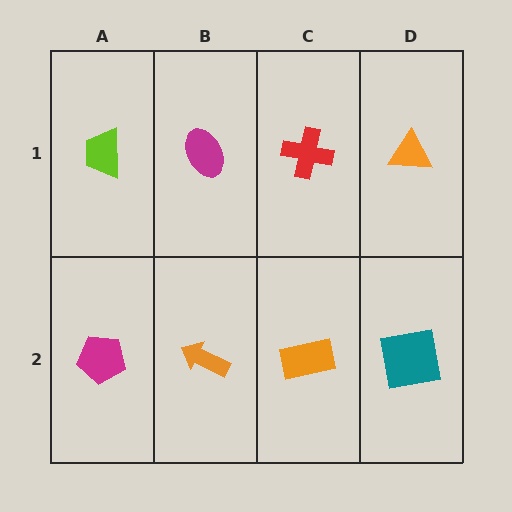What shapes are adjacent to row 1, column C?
An orange rectangle (row 2, column C), a magenta ellipse (row 1, column B), an orange triangle (row 1, column D).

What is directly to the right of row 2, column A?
An orange arrow.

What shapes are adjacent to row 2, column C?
A red cross (row 1, column C), an orange arrow (row 2, column B), a teal square (row 2, column D).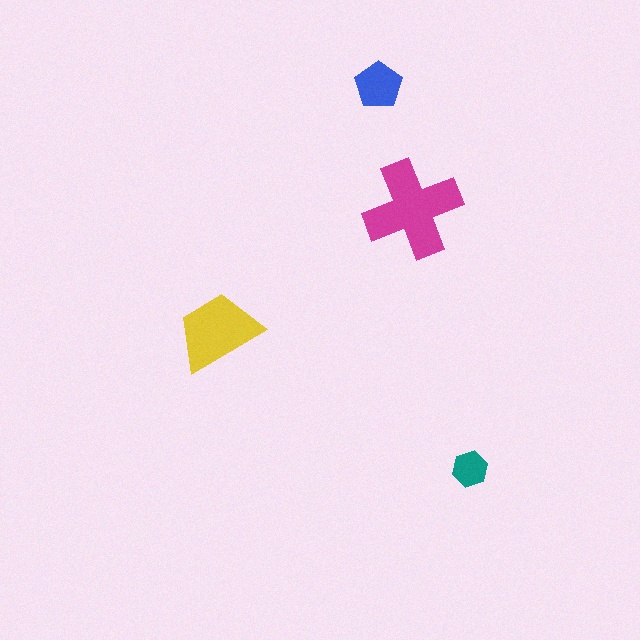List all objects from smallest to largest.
The teal hexagon, the blue pentagon, the yellow trapezoid, the magenta cross.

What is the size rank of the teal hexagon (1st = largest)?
4th.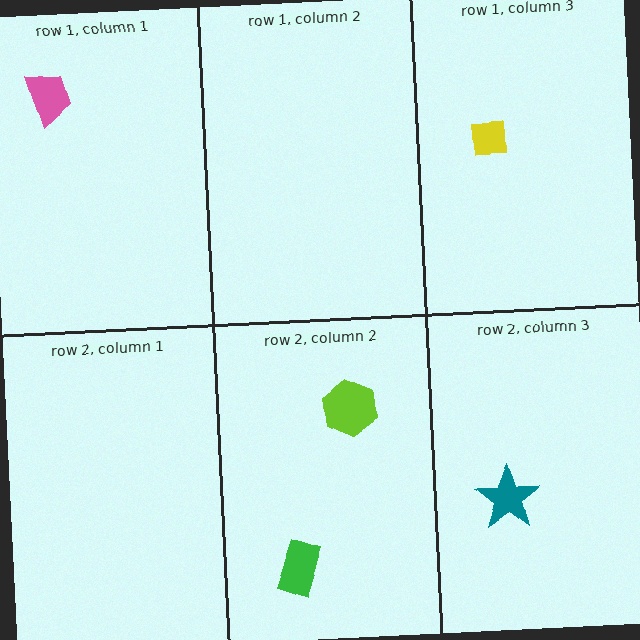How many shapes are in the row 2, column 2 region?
2.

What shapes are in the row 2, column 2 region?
The lime hexagon, the green rectangle.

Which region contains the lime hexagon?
The row 2, column 2 region.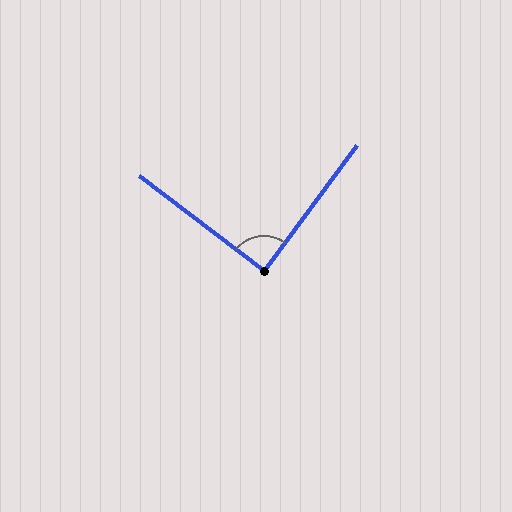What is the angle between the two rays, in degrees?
Approximately 89 degrees.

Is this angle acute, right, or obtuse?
It is approximately a right angle.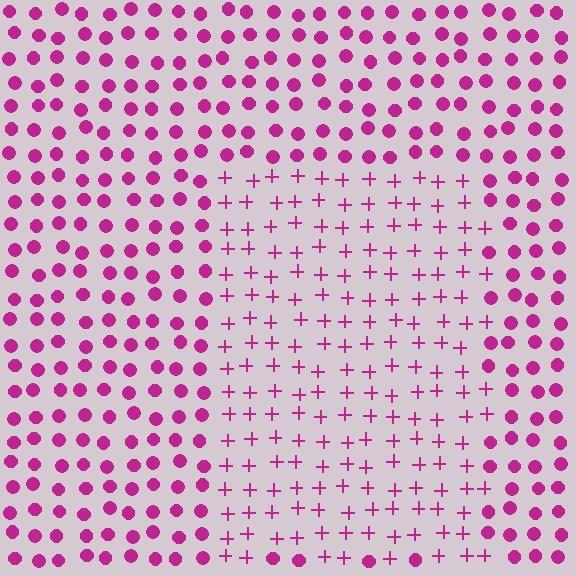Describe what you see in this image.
The image is filled with small magenta elements arranged in a uniform grid. A rectangle-shaped region contains plus signs, while the surrounding area contains circles. The boundary is defined purely by the change in element shape.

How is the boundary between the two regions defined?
The boundary is defined by a change in element shape: plus signs inside vs. circles outside. All elements share the same color and spacing.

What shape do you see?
I see a rectangle.